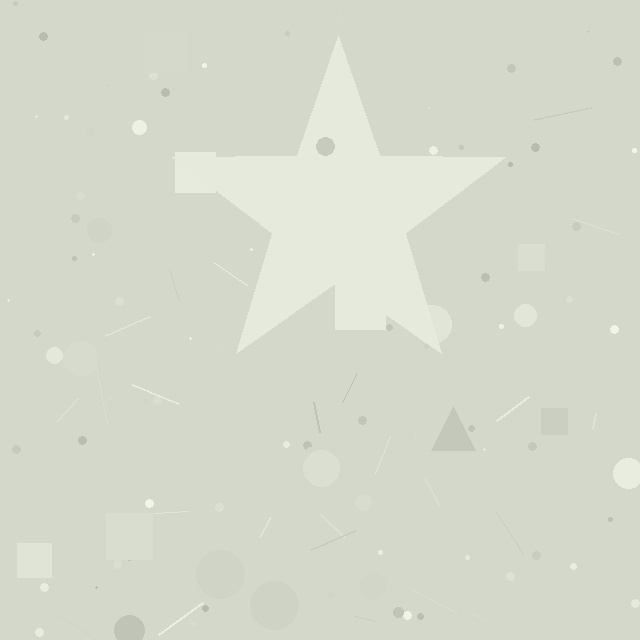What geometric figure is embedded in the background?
A star is embedded in the background.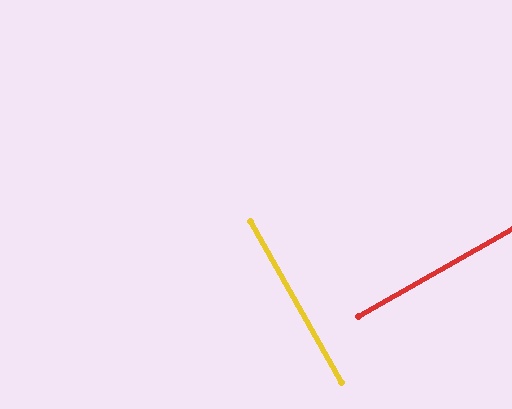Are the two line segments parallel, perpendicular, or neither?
Perpendicular — they meet at approximately 90°.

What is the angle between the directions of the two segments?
Approximately 90 degrees.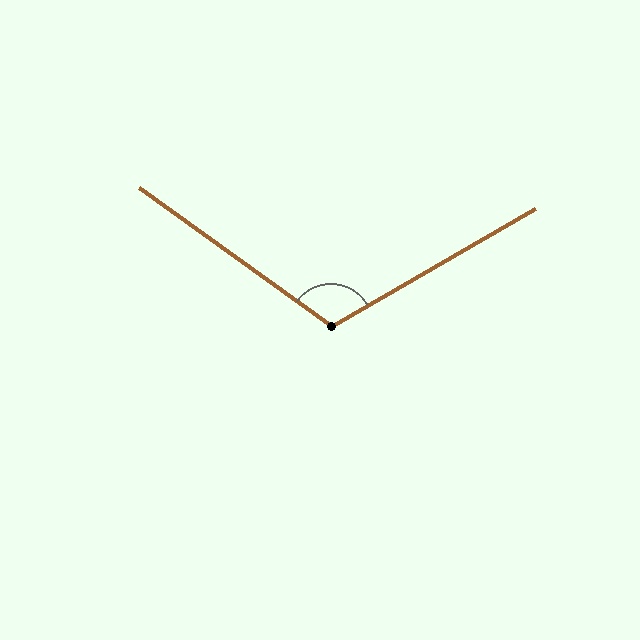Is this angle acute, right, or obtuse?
It is obtuse.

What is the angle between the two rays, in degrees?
Approximately 114 degrees.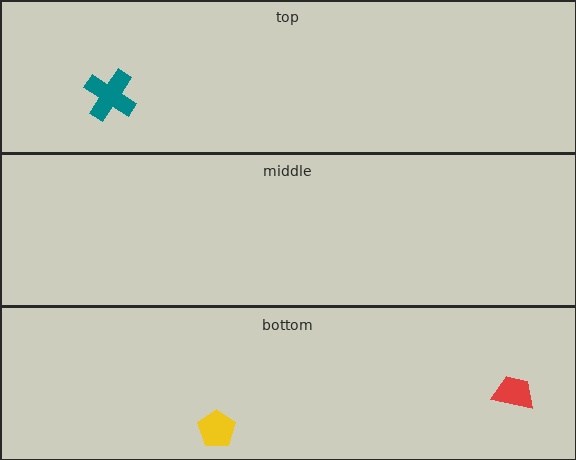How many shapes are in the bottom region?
2.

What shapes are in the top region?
The teal cross.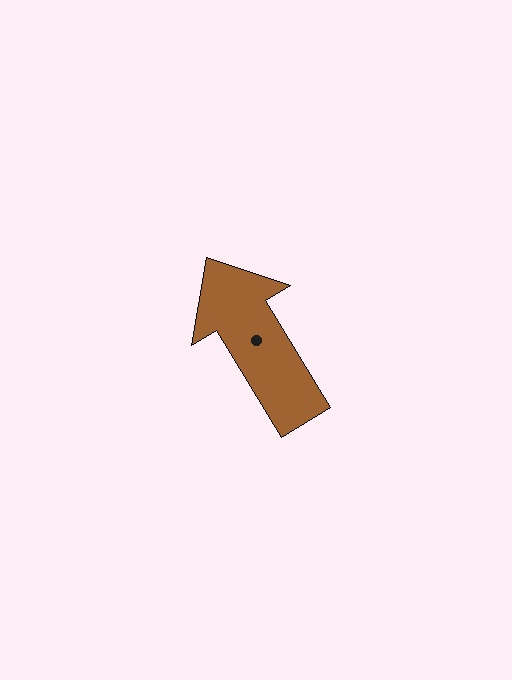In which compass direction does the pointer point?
Northwest.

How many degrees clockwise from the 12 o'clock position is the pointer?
Approximately 329 degrees.